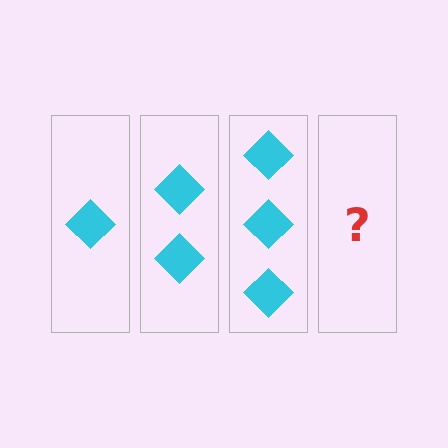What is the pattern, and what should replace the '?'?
The pattern is that each step adds one more diamond. The '?' should be 4 diamonds.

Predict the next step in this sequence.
The next step is 4 diamonds.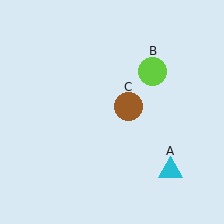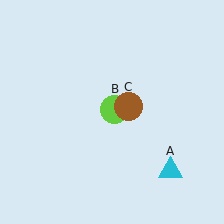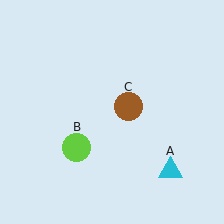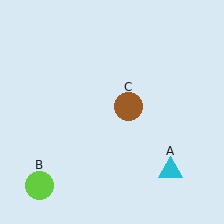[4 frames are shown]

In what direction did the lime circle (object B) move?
The lime circle (object B) moved down and to the left.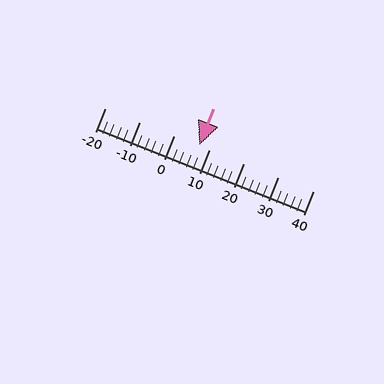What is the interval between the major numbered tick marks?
The major tick marks are spaced 10 units apart.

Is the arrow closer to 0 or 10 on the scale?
The arrow is closer to 10.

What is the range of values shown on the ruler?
The ruler shows values from -20 to 40.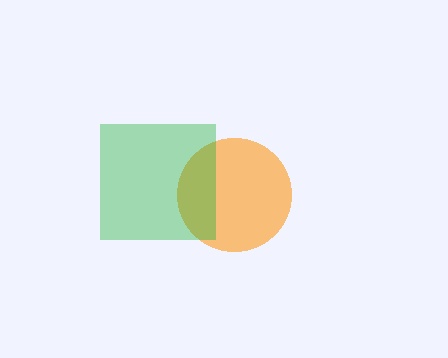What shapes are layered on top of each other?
The layered shapes are: an orange circle, a green square.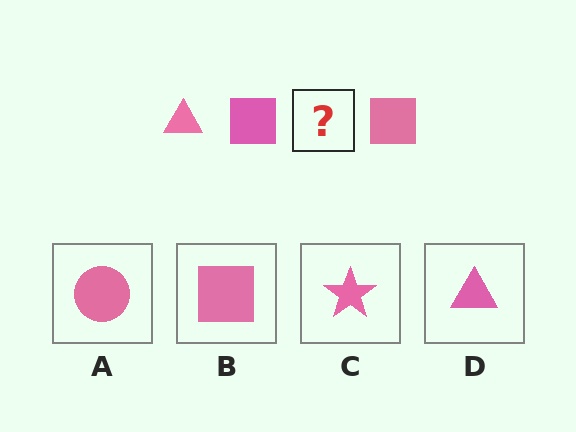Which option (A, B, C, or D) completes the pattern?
D.